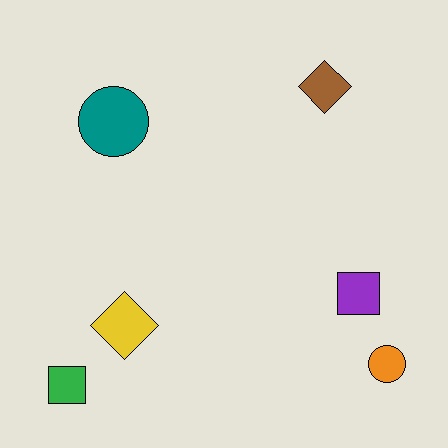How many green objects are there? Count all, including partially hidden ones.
There is 1 green object.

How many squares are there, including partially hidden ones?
There are 2 squares.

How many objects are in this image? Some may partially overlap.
There are 6 objects.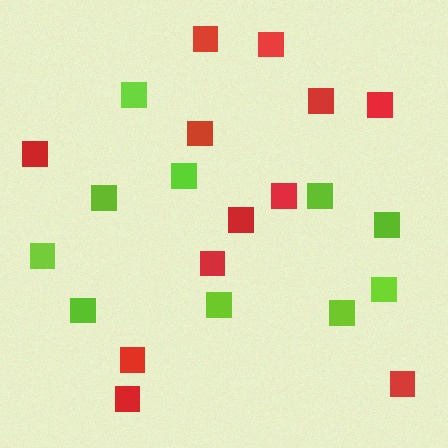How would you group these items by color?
There are 2 groups: one group of lime squares (10) and one group of red squares (12).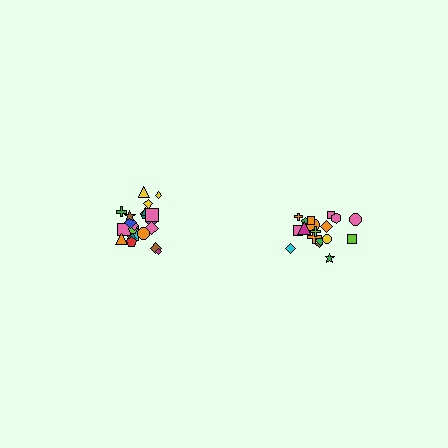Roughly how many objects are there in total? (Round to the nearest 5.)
Roughly 40 objects in total.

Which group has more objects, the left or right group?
The left group.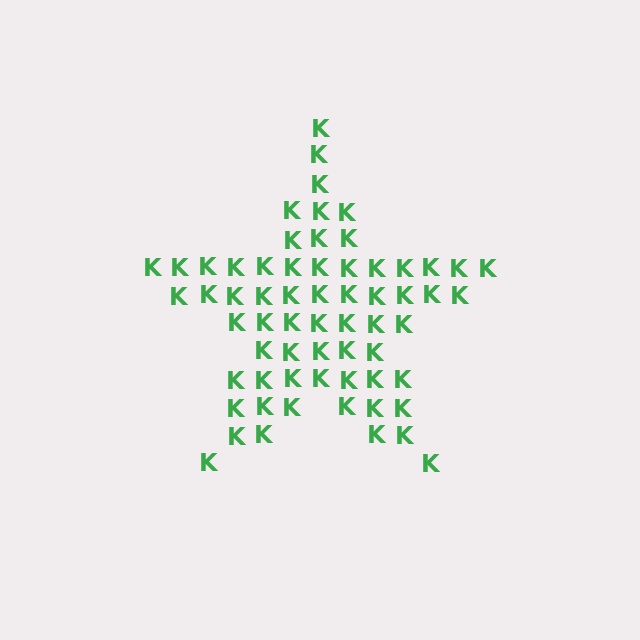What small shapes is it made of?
It is made of small letter K's.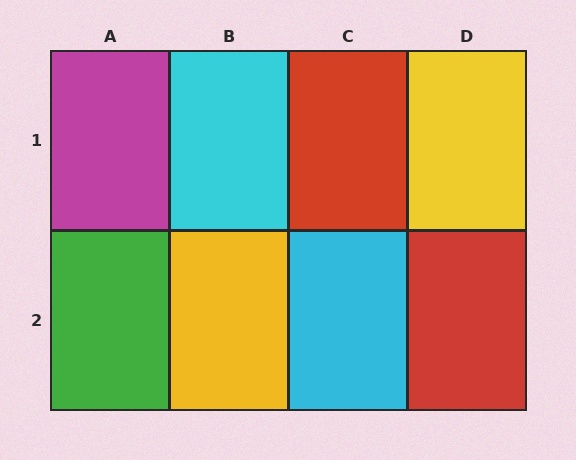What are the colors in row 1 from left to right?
Magenta, cyan, red, yellow.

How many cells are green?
1 cell is green.